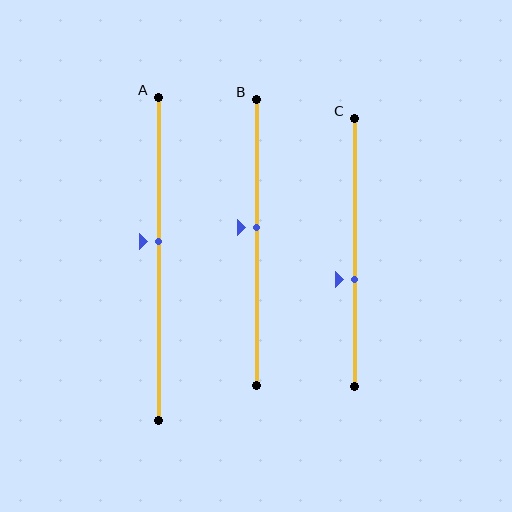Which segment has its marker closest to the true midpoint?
Segment B has its marker closest to the true midpoint.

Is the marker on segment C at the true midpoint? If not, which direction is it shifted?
No, the marker on segment C is shifted downward by about 10% of the segment length.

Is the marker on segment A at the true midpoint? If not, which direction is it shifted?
No, the marker on segment A is shifted upward by about 5% of the segment length.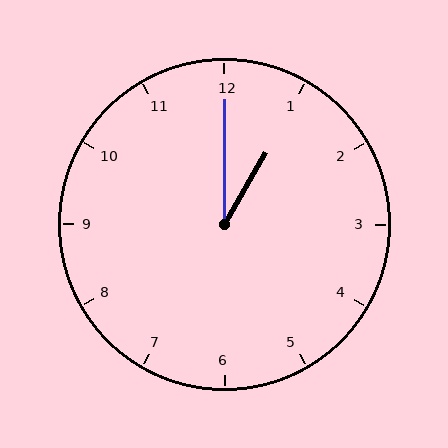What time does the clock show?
1:00.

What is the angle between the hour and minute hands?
Approximately 30 degrees.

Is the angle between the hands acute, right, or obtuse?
It is acute.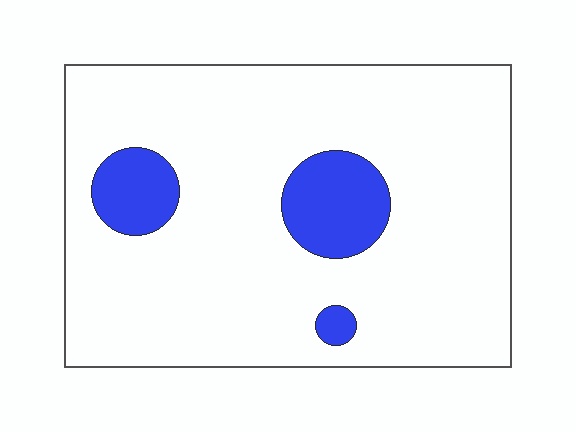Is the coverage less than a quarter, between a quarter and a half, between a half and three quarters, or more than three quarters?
Less than a quarter.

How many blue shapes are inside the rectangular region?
3.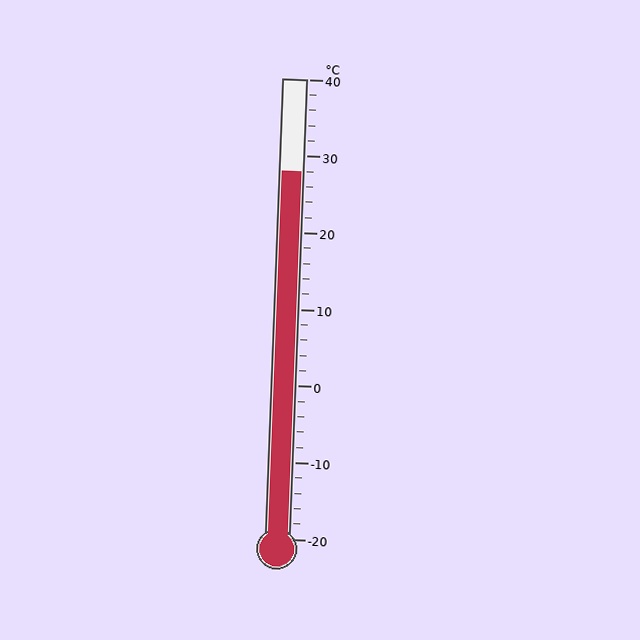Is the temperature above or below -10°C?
The temperature is above -10°C.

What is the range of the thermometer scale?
The thermometer scale ranges from -20°C to 40°C.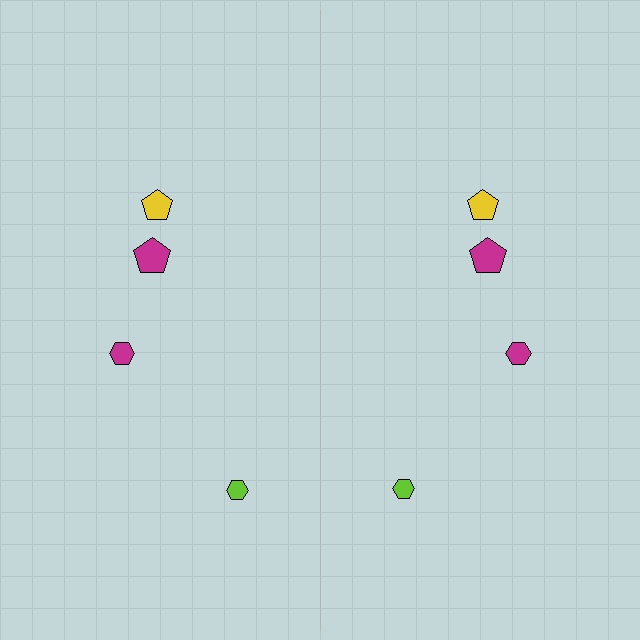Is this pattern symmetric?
Yes, this pattern has bilateral (reflection) symmetry.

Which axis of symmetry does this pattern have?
The pattern has a vertical axis of symmetry running through the center of the image.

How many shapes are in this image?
There are 8 shapes in this image.